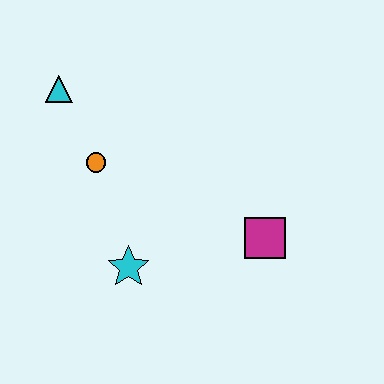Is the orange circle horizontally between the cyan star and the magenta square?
No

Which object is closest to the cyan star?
The orange circle is closest to the cyan star.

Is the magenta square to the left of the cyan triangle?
No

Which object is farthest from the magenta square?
The cyan triangle is farthest from the magenta square.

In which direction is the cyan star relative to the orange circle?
The cyan star is below the orange circle.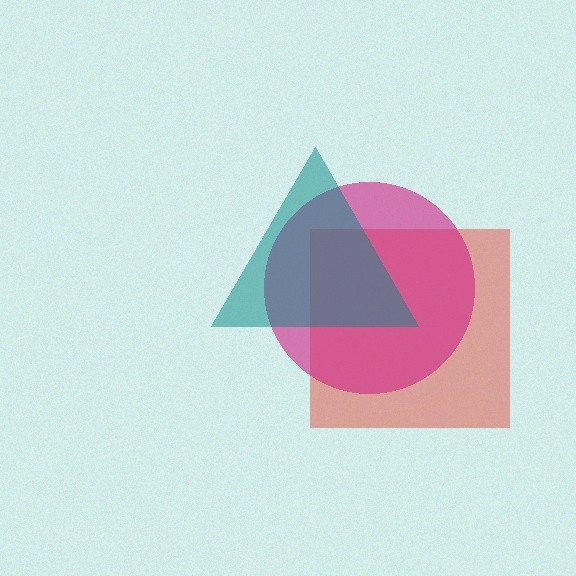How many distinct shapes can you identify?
There are 3 distinct shapes: a red square, a magenta circle, a teal triangle.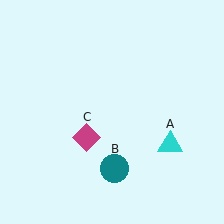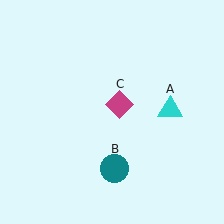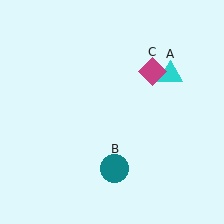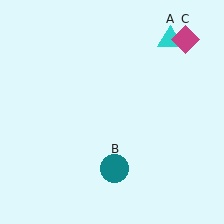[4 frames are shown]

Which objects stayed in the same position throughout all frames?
Teal circle (object B) remained stationary.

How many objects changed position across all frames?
2 objects changed position: cyan triangle (object A), magenta diamond (object C).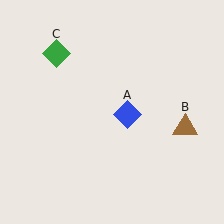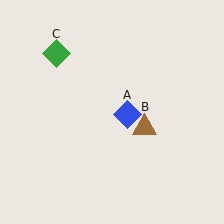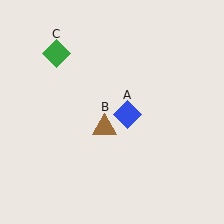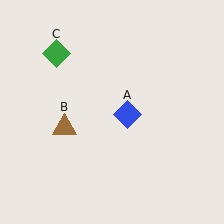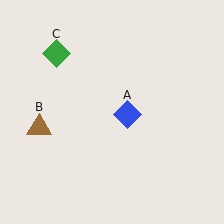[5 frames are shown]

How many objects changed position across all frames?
1 object changed position: brown triangle (object B).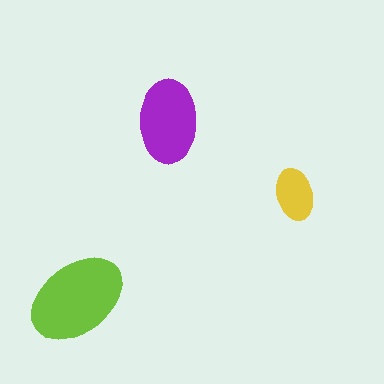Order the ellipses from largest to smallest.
the lime one, the purple one, the yellow one.